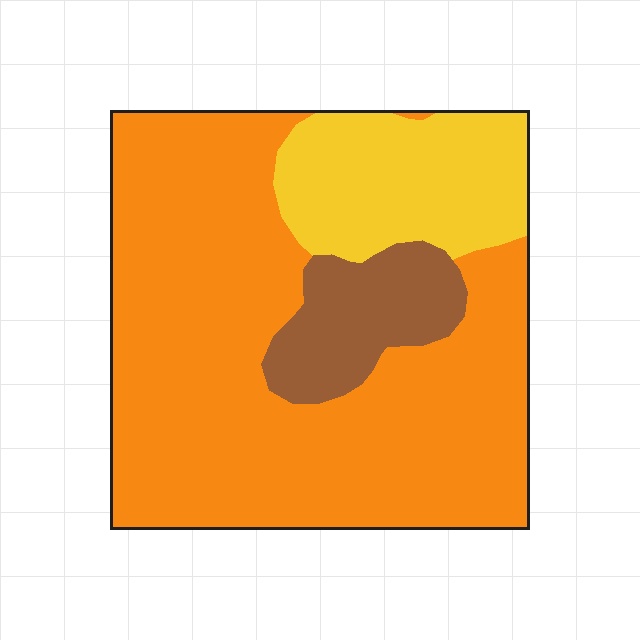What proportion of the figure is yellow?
Yellow takes up less than a quarter of the figure.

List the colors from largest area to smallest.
From largest to smallest: orange, yellow, brown.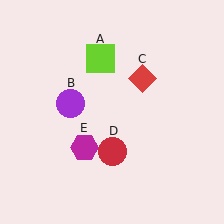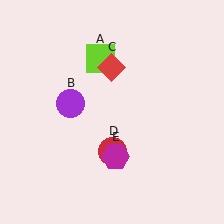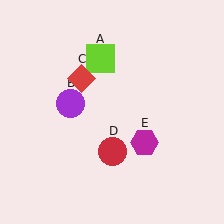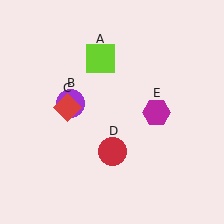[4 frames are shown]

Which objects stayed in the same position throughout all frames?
Lime square (object A) and purple circle (object B) and red circle (object D) remained stationary.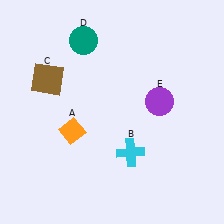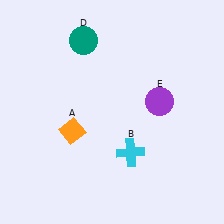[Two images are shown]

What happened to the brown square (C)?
The brown square (C) was removed in Image 2. It was in the top-left area of Image 1.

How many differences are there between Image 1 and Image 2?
There is 1 difference between the two images.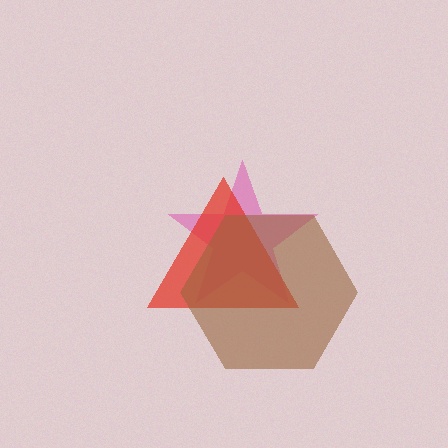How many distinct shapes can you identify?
There are 3 distinct shapes: a pink star, a red triangle, a brown hexagon.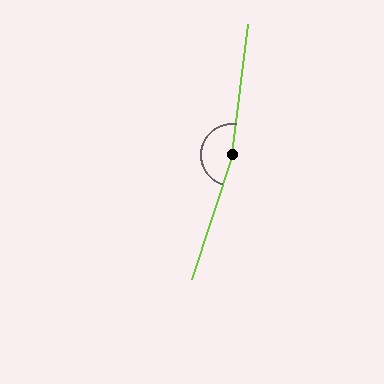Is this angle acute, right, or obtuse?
It is obtuse.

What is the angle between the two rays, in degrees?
Approximately 169 degrees.